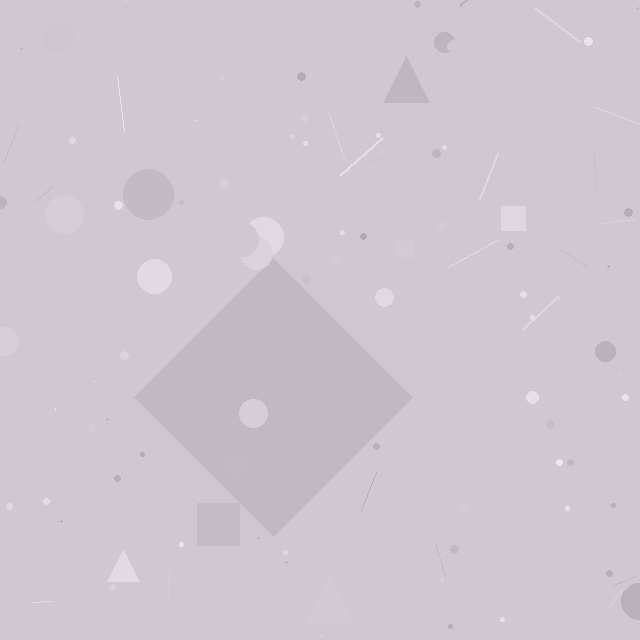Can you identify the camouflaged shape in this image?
The camouflaged shape is a diamond.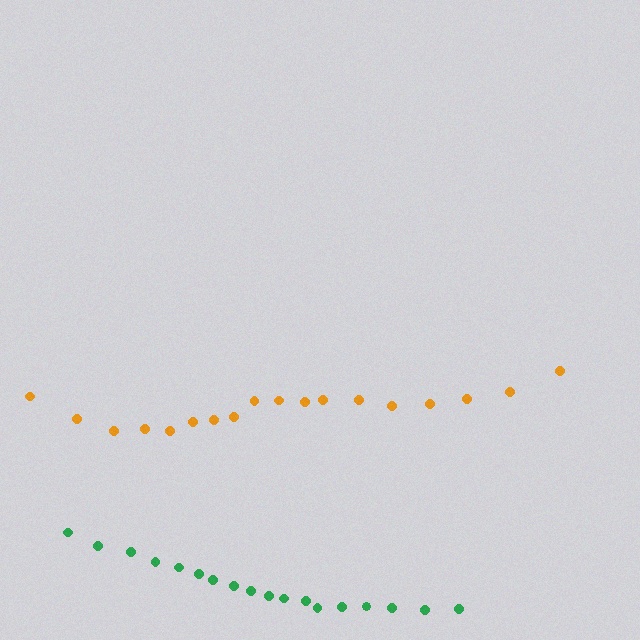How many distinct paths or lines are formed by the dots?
There are 2 distinct paths.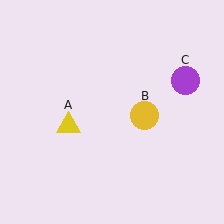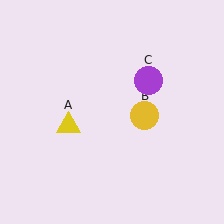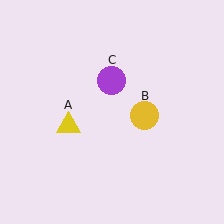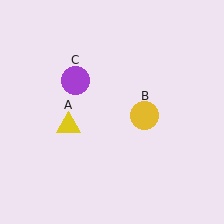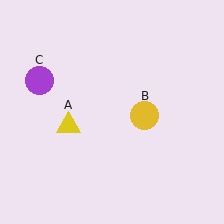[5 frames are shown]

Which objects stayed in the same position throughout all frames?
Yellow triangle (object A) and yellow circle (object B) remained stationary.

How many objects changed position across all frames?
1 object changed position: purple circle (object C).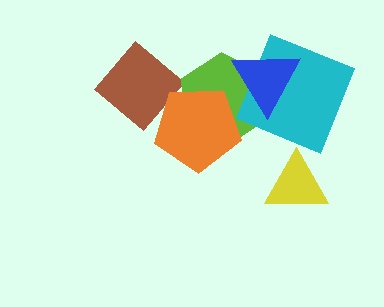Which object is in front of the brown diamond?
The orange pentagon is in front of the brown diamond.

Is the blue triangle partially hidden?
No, no other shape covers it.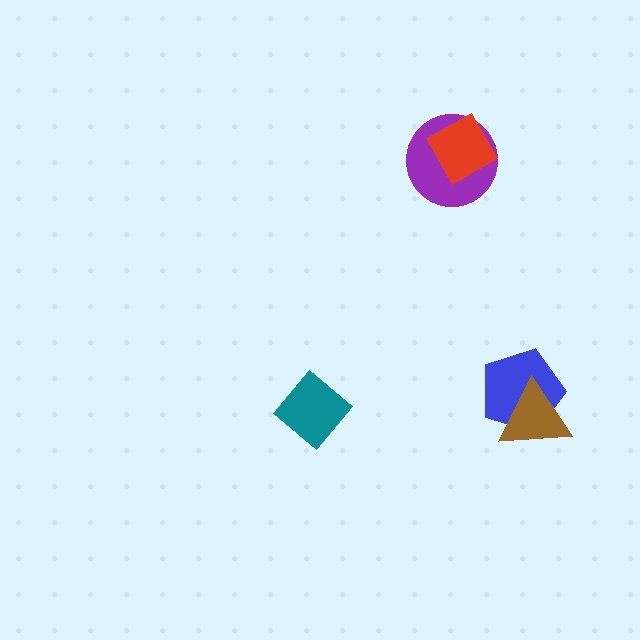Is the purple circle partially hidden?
Yes, it is partially covered by another shape.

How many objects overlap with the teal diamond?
0 objects overlap with the teal diamond.